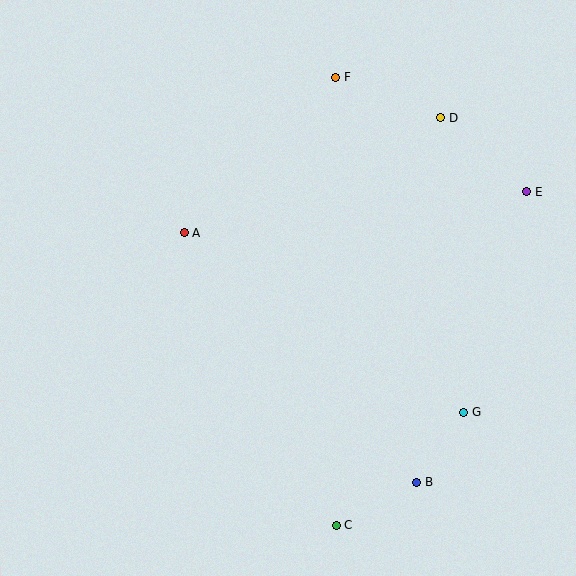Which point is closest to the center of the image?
Point A at (184, 233) is closest to the center.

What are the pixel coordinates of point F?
Point F is at (336, 77).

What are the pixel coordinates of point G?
Point G is at (464, 412).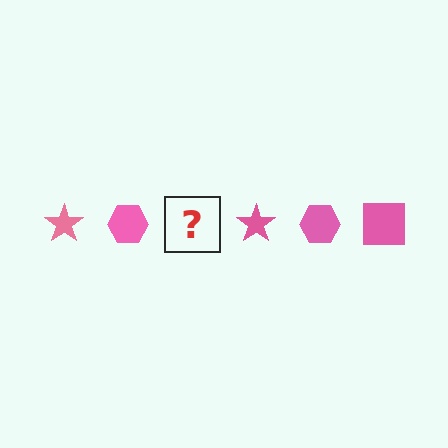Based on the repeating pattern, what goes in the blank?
The blank should be a pink square.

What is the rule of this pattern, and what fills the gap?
The rule is that the pattern cycles through star, hexagon, square shapes in pink. The gap should be filled with a pink square.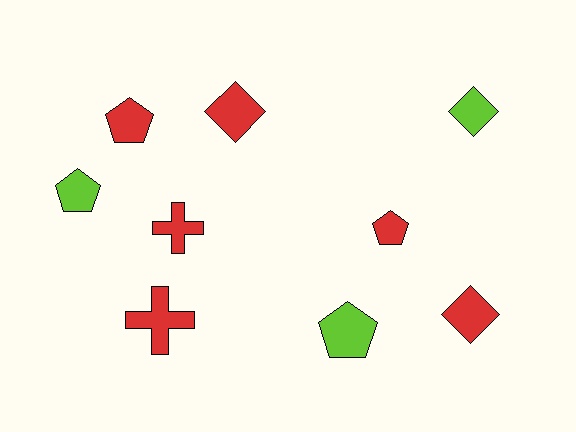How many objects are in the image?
There are 9 objects.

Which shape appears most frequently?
Pentagon, with 4 objects.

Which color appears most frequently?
Red, with 6 objects.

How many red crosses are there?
There are 2 red crosses.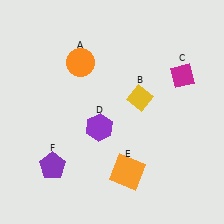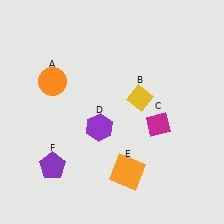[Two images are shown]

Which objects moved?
The objects that moved are: the orange circle (A), the magenta diamond (C).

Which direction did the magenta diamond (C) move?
The magenta diamond (C) moved down.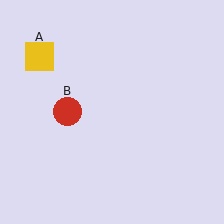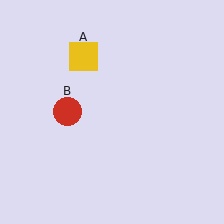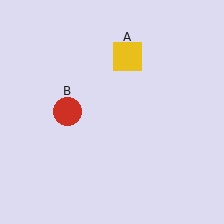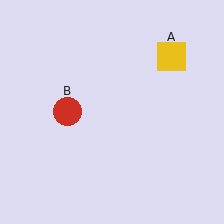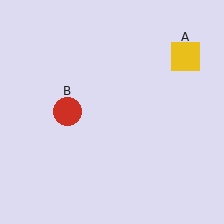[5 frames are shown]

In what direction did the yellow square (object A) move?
The yellow square (object A) moved right.